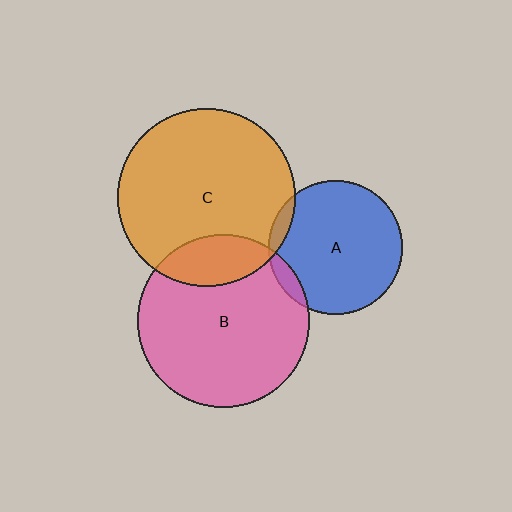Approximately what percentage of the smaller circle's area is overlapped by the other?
Approximately 5%.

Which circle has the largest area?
Circle C (orange).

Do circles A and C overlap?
Yes.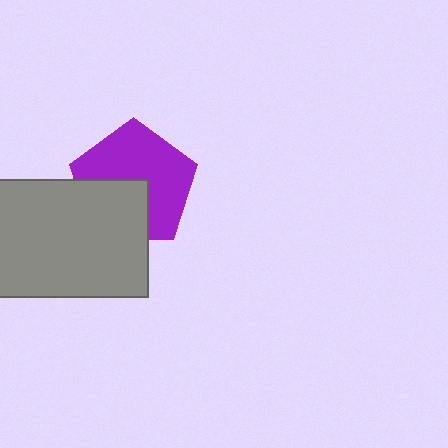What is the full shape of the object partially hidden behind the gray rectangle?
The partially hidden object is a purple pentagon.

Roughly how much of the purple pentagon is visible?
About half of it is visible (roughly 64%).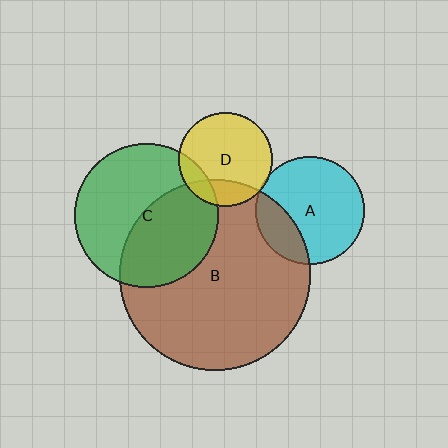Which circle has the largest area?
Circle B (brown).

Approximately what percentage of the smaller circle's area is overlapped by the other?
Approximately 15%.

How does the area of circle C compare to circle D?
Approximately 2.3 times.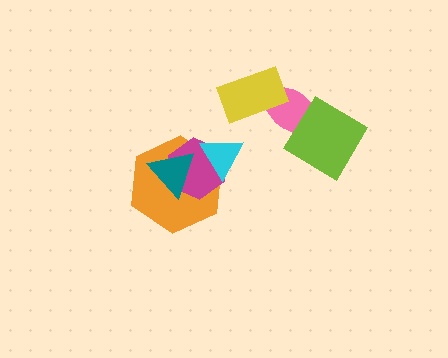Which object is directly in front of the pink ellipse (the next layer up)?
The yellow rectangle is directly in front of the pink ellipse.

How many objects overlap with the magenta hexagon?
3 objects overlap with the magenta hexagon.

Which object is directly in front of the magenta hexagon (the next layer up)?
The cyan triangle is directly in front of the magenta hexagon.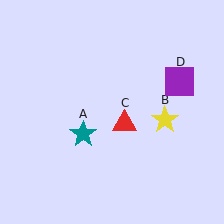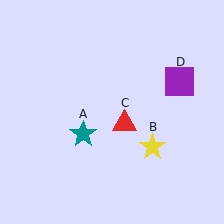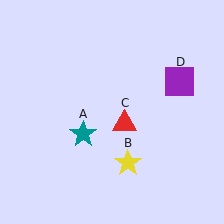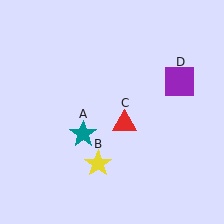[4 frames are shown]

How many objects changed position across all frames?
1 object changed position: yellow star (object B).